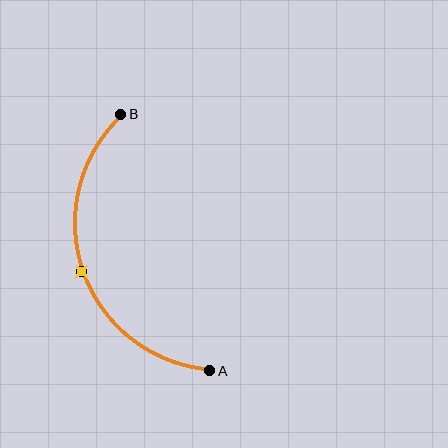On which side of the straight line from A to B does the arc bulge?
The arc bulges to the left of the straight line connecting A and B.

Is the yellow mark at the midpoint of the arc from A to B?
Yes. The yellow mark lies on the arc at equal arc-length from both A and B — it is the arc midpoint.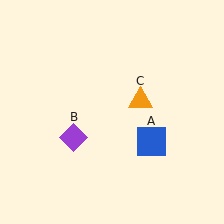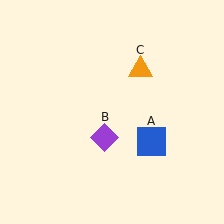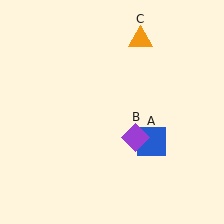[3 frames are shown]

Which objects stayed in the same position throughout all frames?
Blue square (object A) remained stationary.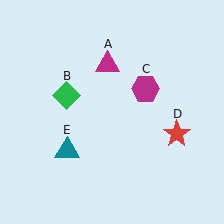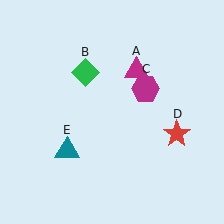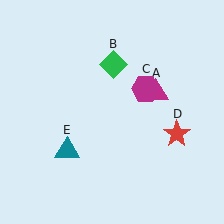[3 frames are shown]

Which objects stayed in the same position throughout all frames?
Magenta hexagon (object C) and red star (object D) and teal triangle (object E) remained stationary.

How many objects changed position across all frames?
2 objects changed position: magenta triangle (object A), green diamond (object B).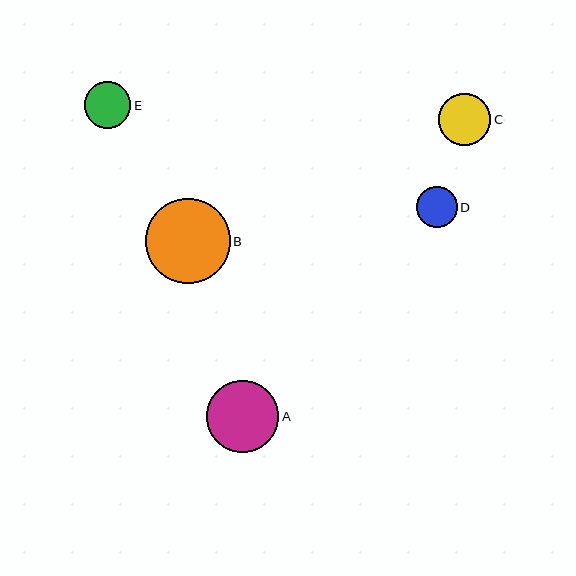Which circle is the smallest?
Circle D is the smallest with a size of approximately 41 pixels.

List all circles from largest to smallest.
From largest to smallest: B, A, C, E, D.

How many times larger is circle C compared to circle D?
Circle C is approximately 1.3 times the size of circle D.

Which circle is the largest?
Circle B is the largest with a size of approximately 85 pixels.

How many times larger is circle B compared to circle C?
Circle B is approximately 1.6 times the size of circle C.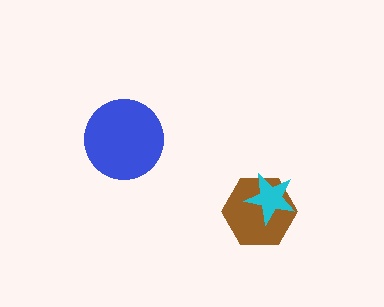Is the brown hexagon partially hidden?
Yes, it is partially covered by another shape.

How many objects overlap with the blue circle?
0 objects overlap with the blue circle.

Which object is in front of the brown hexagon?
The cyan star is in front of the brown hexagon.